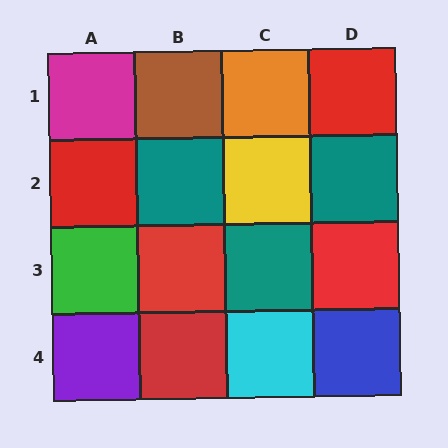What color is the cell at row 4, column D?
Blue.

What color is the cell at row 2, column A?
Red.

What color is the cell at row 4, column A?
Purple.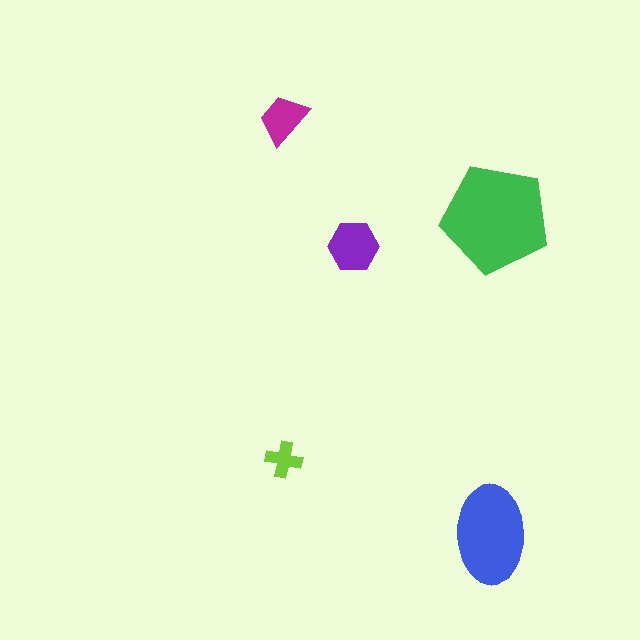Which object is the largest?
The green pentagon.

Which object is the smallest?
The lime cross.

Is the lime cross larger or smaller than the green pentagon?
Smaller.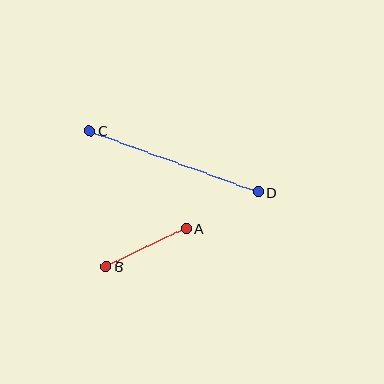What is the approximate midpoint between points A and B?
The midpoint is at approximately (146, 247) pixels.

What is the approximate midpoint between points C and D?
The midpoint is at approximately (174, 161) pixels.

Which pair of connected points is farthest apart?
Points C and D are farthest apart.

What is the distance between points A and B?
The distance is approximately 89 pixels.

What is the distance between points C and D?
The distance is approximately 179 pixels.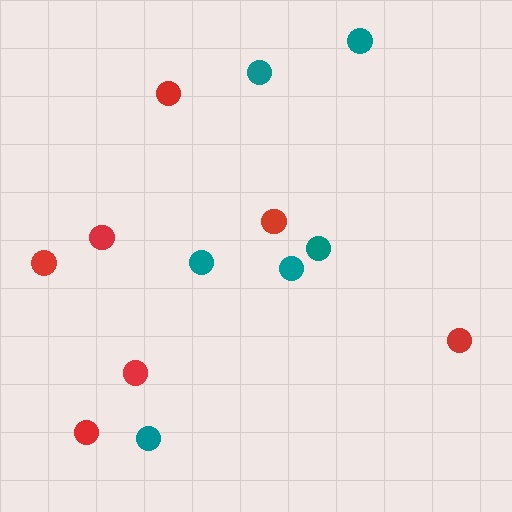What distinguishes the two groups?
There are 2 groups: one group of red circles (7) and one group of teal circles (6).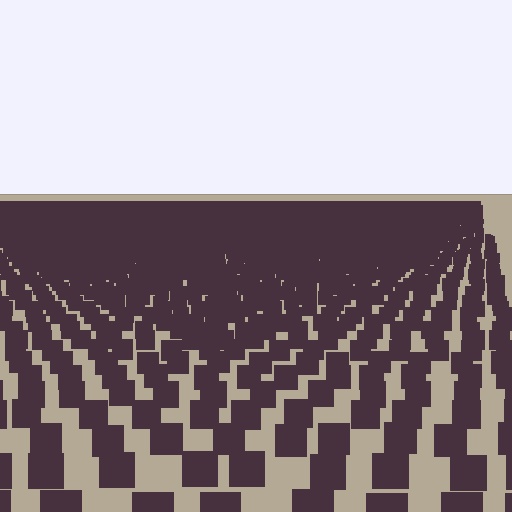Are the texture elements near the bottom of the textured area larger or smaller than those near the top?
Larger. Near the bottom, elements are closer to the viewer and appear at a bigger on-screen size.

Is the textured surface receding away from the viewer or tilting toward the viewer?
The surface is receding away from the viewer. Texture elements get smaller and denser toward the top.